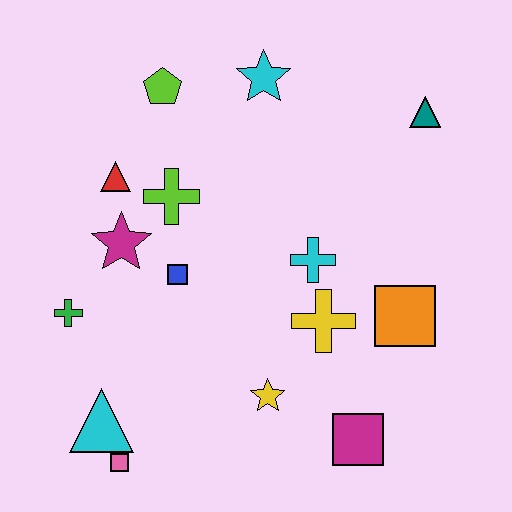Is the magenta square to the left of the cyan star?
No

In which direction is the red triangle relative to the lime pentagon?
The red triangle is below the lime pentagon.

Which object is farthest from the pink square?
The teal triangle is farthest from the pink square.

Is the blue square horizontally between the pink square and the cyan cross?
Yes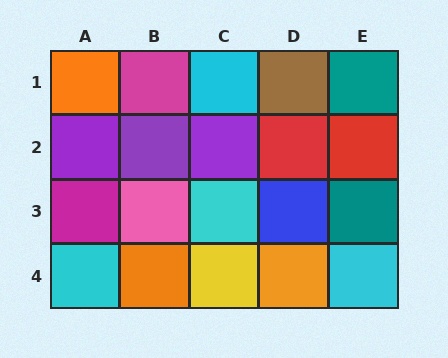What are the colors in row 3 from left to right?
Magenta, pink, cyan, blue, teal.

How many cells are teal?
2 cells are teal.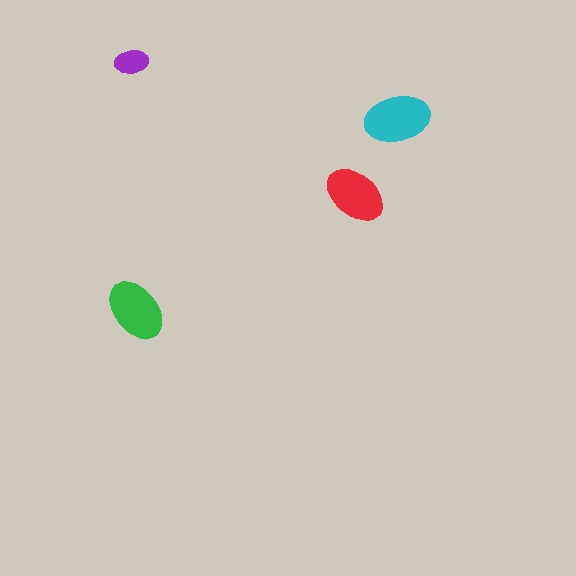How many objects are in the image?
There are 4 objects in the image.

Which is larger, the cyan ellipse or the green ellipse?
The cyan one.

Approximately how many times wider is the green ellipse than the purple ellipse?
About 2 times wider.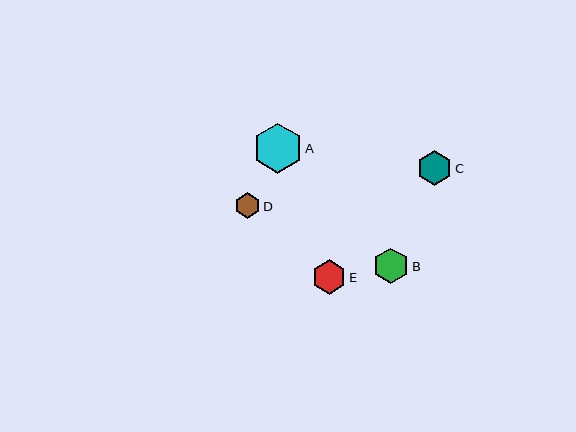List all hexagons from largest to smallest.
From largest to smallest: A, B, C, E, D.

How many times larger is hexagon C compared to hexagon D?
Hexagon C is approximately 1.4 times the size of hexagon D.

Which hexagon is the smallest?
Hexagon D is the smallest with a size of approximately 25 pixels.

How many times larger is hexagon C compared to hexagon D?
Hexagon C is approximately 1.4 times the size of hexagon D.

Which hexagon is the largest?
Hexagon A is the largest with a size of approximately 50 pixels.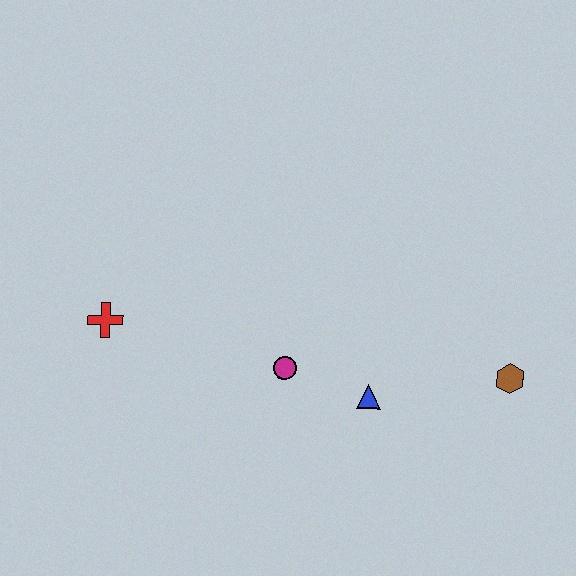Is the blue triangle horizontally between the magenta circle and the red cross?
No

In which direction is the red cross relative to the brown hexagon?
The red cross is to the left of the brown hexagon.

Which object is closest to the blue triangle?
The magenta circle is closest to the blue triangle.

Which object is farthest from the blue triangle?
The red cross is farthest from the blue triangle.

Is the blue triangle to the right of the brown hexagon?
No